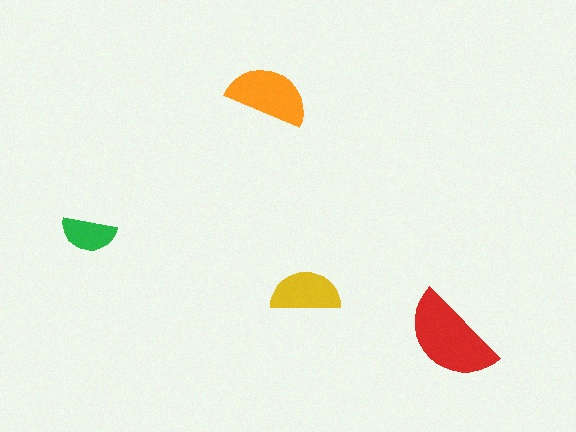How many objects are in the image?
There are 4 objects in the image.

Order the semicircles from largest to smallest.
the red one, the orange one, the yellow one, the green one.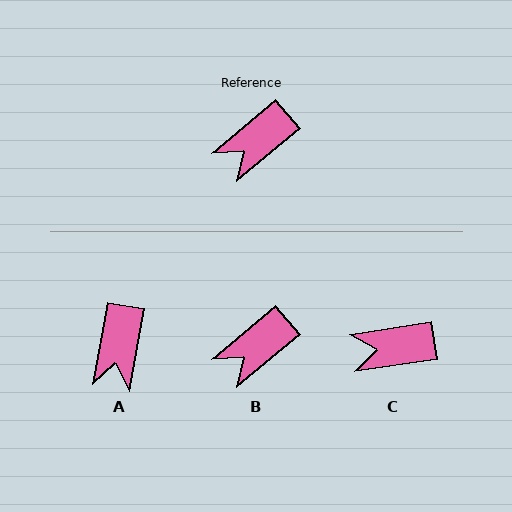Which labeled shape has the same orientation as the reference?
B.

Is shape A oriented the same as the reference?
No, it is off by about 40 degrees.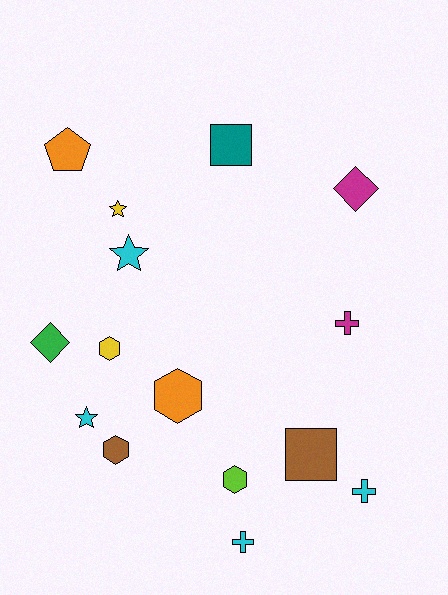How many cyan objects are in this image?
There are 4 cyan objects.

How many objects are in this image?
There are 15 objects.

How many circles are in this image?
There are no circles.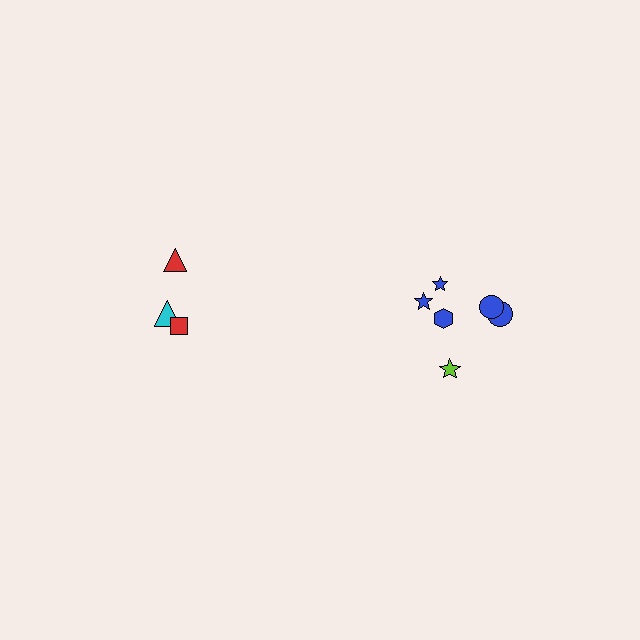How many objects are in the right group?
There are 6 objects.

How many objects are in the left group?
There are 3 objects.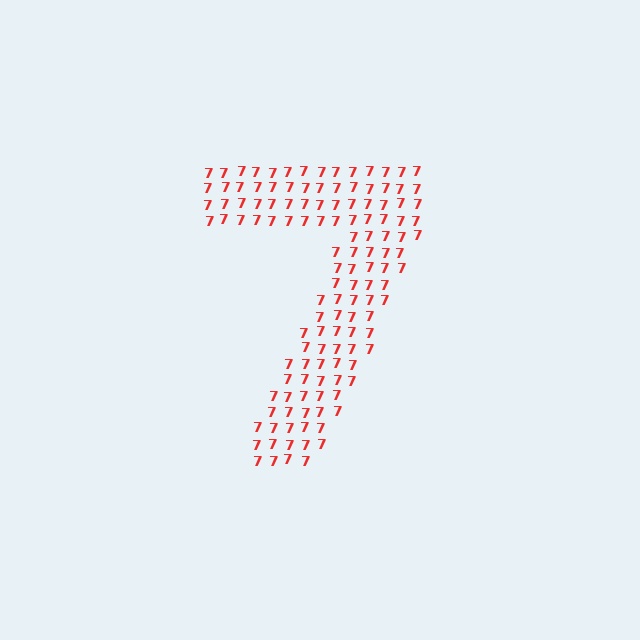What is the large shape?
The large shape is the digit 7.